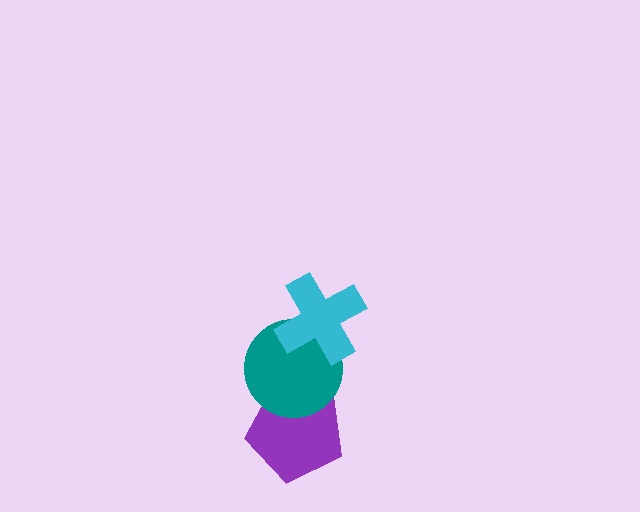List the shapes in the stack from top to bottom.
From top to bottom: the cyan cross, the teal circle, the purple pentagon.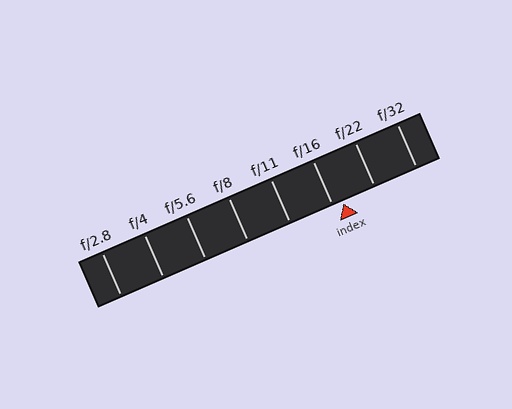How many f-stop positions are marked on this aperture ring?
There are 8 f-stop positions marked.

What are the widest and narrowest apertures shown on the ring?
The widest aperture shown is f/2.8 and the narrowest is f/32.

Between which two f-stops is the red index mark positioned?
The index mark is between f/16 and f/22.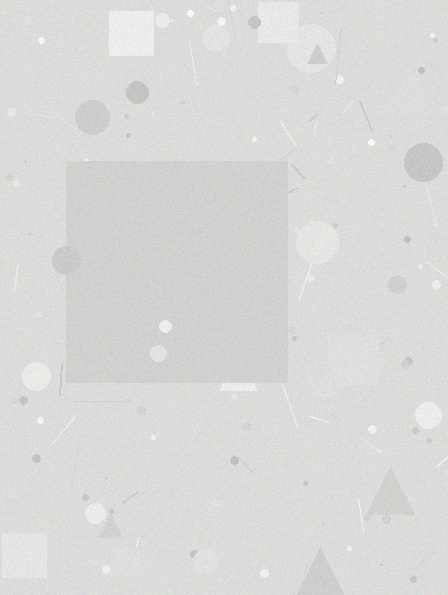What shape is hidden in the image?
A square is hidden in the image.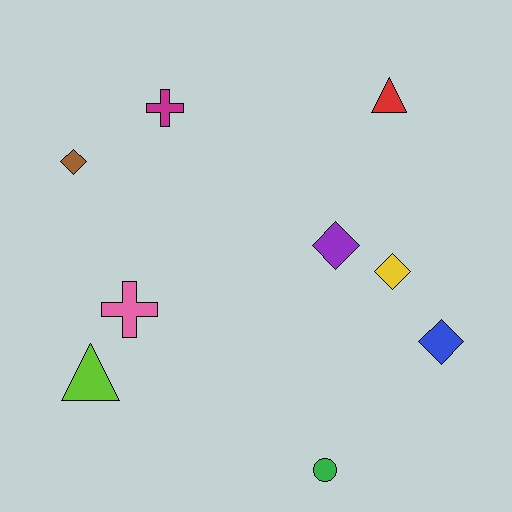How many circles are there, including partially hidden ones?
There is 1 circle.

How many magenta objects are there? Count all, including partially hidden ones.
There is 1 magenta object.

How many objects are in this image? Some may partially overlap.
There are 9 objects.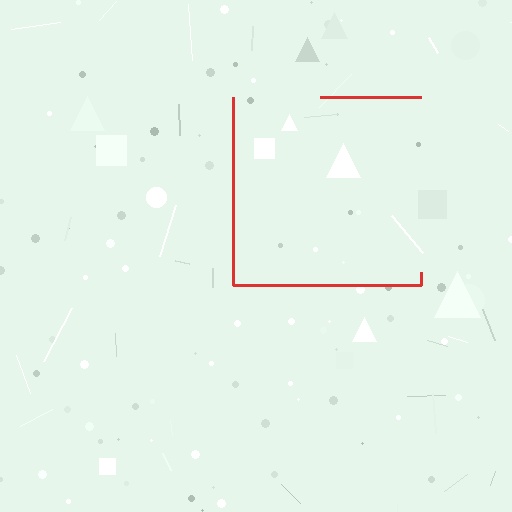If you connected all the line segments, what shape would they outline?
They would outline a square.